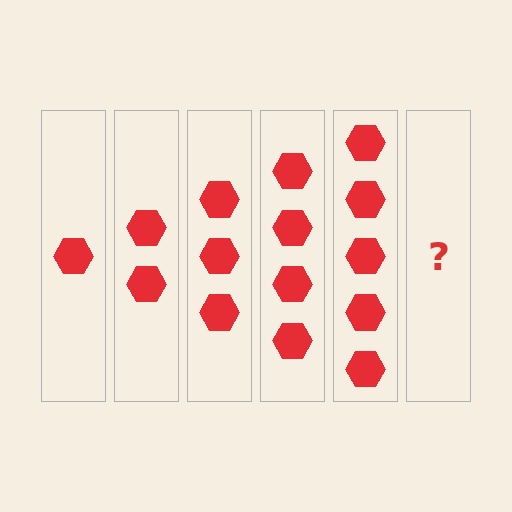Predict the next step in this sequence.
The next step is 6 hexagons.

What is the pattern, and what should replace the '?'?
The pattern is that each step adds one more hexagon. The '?' should be 6 hexagons.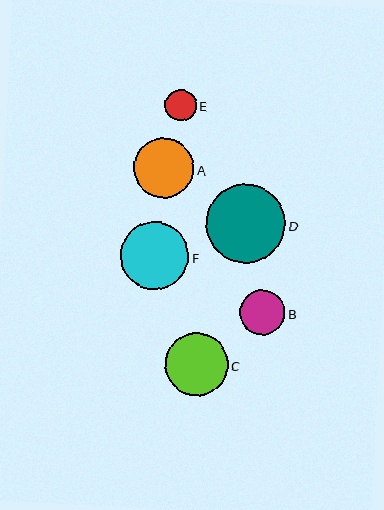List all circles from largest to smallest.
From largest to smallest: D, F, C, A, B, E.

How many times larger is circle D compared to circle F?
Circle D is approximately 1.2 times the size of circle F.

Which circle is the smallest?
Circle E is the smallest with a size of approximately 31 pixels.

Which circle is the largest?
Circle D is the largest with a size of approximately 79 pixels.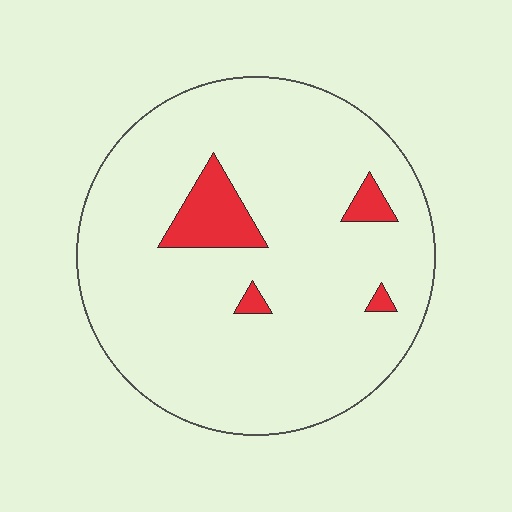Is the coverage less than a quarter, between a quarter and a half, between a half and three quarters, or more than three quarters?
Less than a quarter.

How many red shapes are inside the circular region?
4.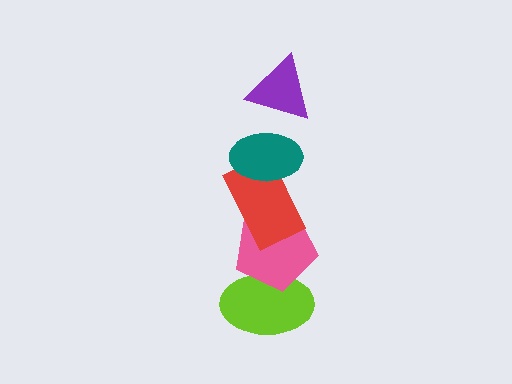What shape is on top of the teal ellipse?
The purple triangle is on top of the teal ellipse.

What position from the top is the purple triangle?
The purple triangle is 1st from the top.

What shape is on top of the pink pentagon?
The red rectangle is on top of the pink pentagon.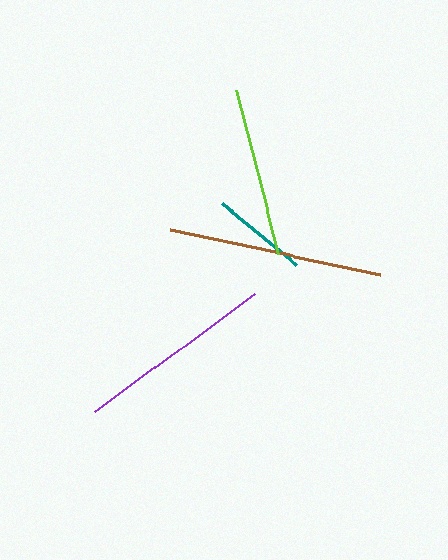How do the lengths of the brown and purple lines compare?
The brown and purple lines are approximately the same length.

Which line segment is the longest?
The brown line is the longest at approximately 214 pixels.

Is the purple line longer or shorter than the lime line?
The purple line is longer than the lime line.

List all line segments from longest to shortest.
From longest to shortest: brown, purple, lime, teal.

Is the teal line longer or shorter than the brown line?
The brown line is longer than the teal line.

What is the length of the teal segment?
The teal segment is approximately 97 pixels long.